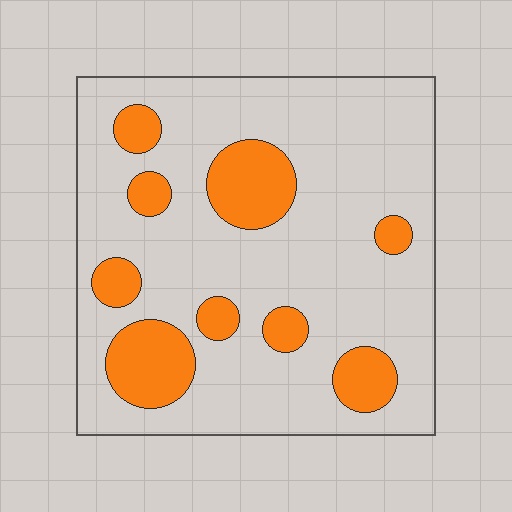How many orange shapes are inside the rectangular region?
9.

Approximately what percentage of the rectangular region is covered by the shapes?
Approximately 20%.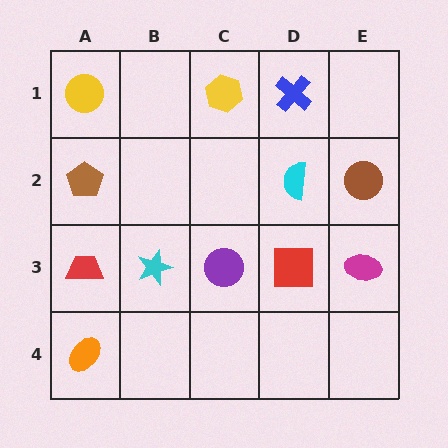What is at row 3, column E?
A magenta ellipse.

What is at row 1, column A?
A yellow circle.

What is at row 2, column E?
A brown circle.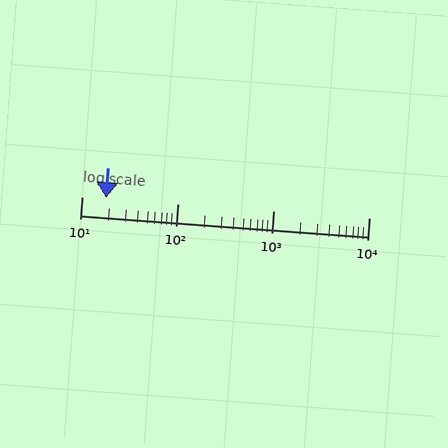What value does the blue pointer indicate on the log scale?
The pointer indicates approximately 18.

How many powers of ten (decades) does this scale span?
The scale spans 3 decades, from 10 to 10000.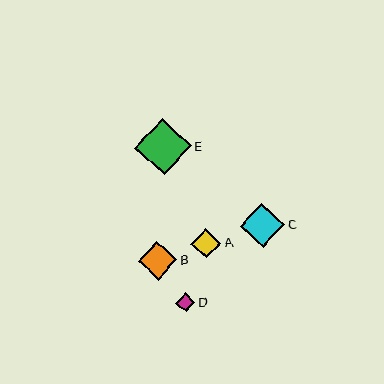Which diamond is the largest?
Diamond E is the largest with a size of approximately 56 pixels.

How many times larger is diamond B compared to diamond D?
Diamond B is approximately 2.0 times the size of diamond D.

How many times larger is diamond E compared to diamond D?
Diamond E is approximately 3.0 times the size of diamond D.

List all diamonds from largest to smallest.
From largest to smallest: E, C, B, A, D.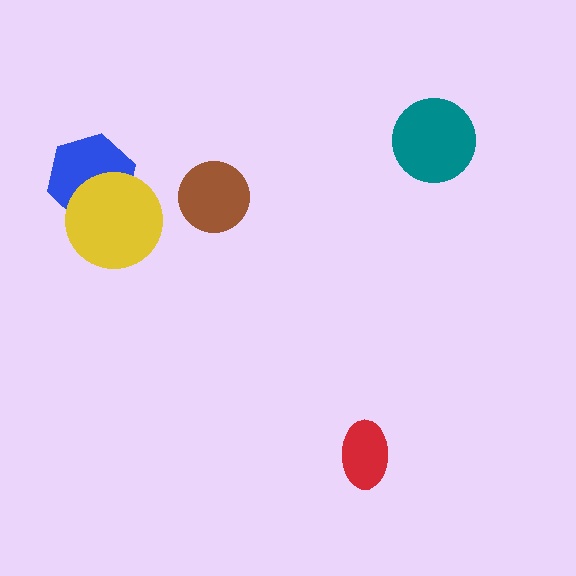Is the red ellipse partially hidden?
No, no other shape covers it.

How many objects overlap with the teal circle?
0 objects overlap with the teal circle.